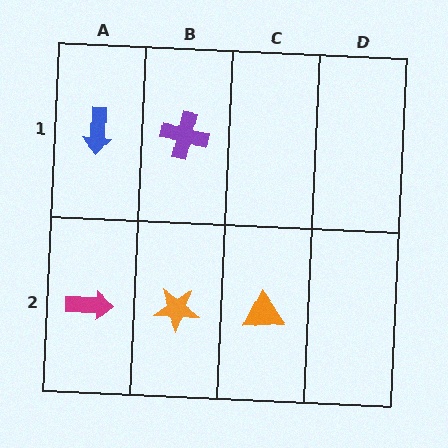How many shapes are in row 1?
2 shapes.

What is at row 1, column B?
A purple cross.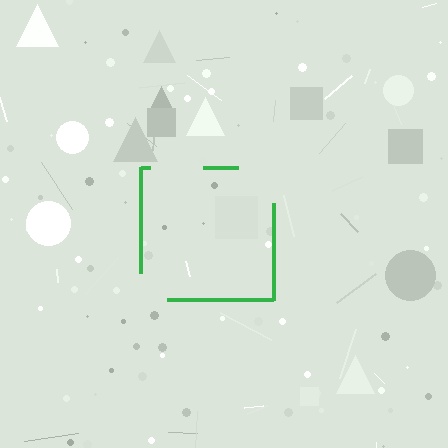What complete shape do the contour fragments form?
The contour fragments form a square.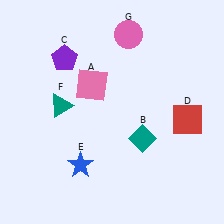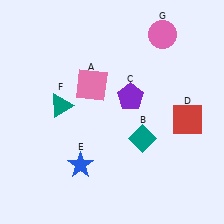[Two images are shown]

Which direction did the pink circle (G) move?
The pink circle (G) moved right.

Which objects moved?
The objects that moved are: the purple pentagon (C), the pink circle (G).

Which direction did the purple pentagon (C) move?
The purple pentagon (C) moved right.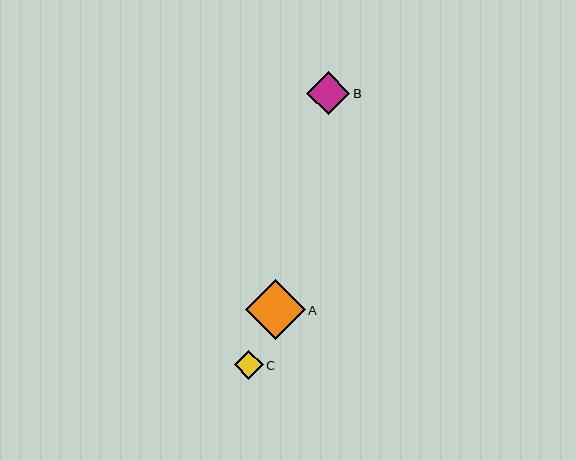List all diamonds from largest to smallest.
From largest to smallest: A, B, C.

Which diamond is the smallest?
Diamond C is the smallest with a size of approximately 29 pixels.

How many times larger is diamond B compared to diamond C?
Diamond B is approximately 1.5 times the size of diamond C.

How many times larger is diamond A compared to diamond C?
Diamond A is approximately 2.1 times the size of diamond C.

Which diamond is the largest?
Diamond A is the largest with a size of approximately 60 pixels.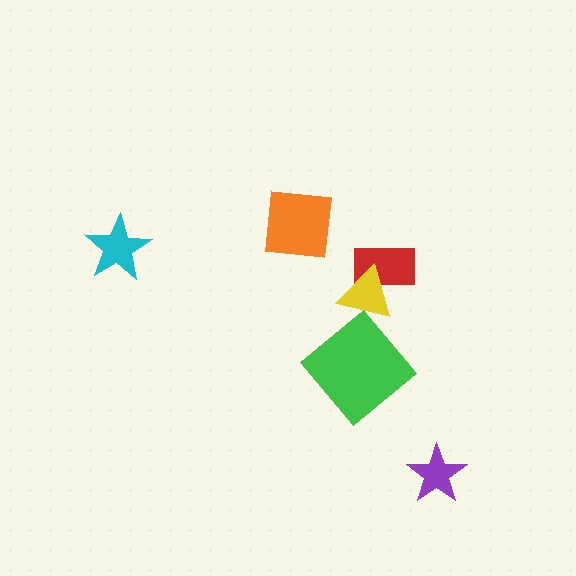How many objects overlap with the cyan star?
0 objects overlap with the cyan star.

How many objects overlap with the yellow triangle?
1 object overlaps with the yellow triangle.